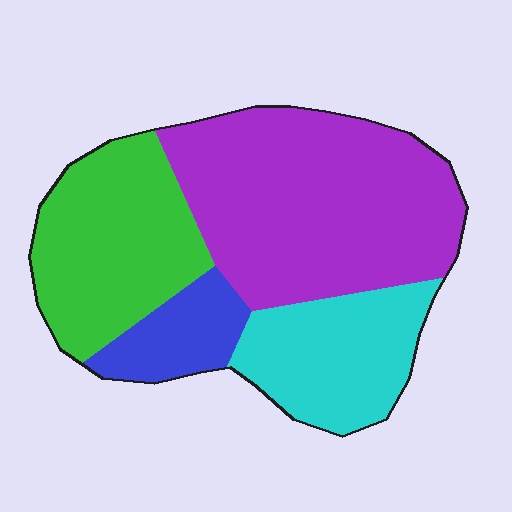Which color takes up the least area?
Blue, at roughly 10%.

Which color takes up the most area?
Purple, at roughly 45%.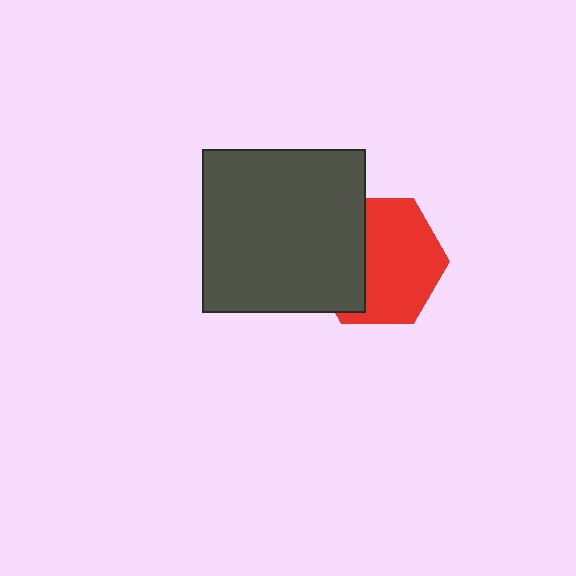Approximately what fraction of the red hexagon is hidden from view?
Roughly 37% of the red hexagon is hidden behind the dark gray square.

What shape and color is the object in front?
The object in front is a dark gray square.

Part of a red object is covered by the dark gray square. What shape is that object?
It is a hexagon.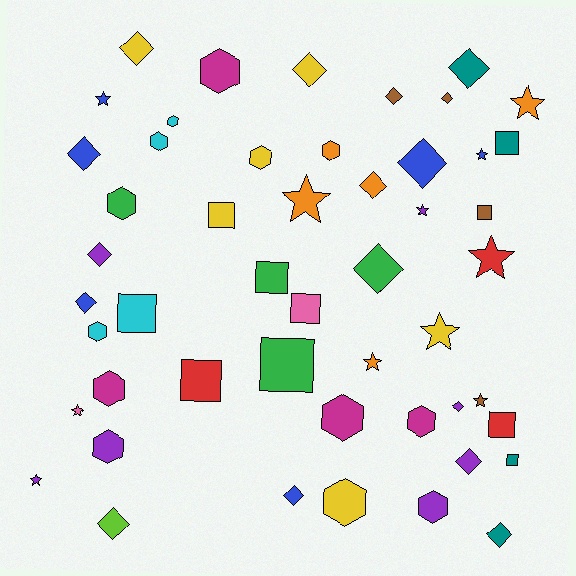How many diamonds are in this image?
There are 16 diamonds.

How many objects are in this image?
There are 50 objects.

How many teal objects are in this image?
There are 4 teal objects.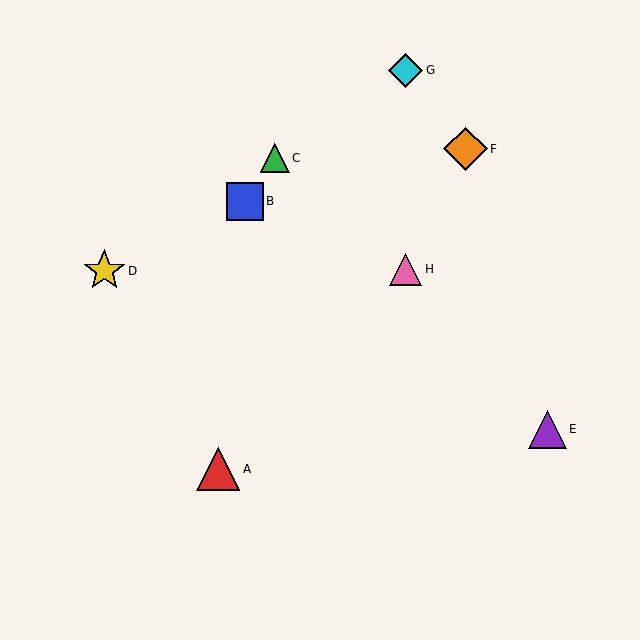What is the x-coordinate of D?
Object D is at x≈104.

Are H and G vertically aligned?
Yes, both are at x≈406.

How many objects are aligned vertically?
2 objects (G, H) are aligned vertically.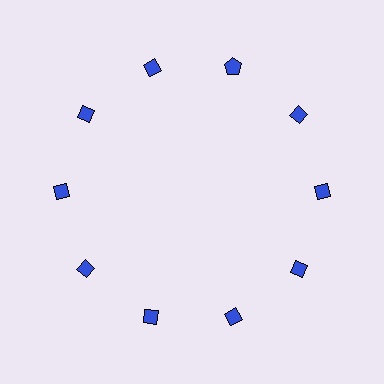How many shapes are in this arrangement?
There are 10 shapes arranged in a ring pattern.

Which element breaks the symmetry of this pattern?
The blue pentagon at roughly the 1 o'clock position breaks the symmetry. All other shapes are blue diamonds.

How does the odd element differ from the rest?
It has a different shape: pentagon instead of diamond.